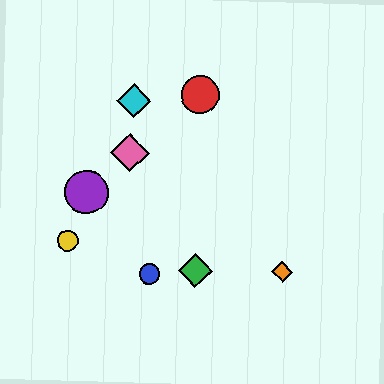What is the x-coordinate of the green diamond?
The green diamond is at x≈195.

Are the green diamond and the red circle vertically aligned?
Yes, both are at x≈195.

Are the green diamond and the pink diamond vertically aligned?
No, the green diamond is at x≈195 and the pink diamond is at x≈130.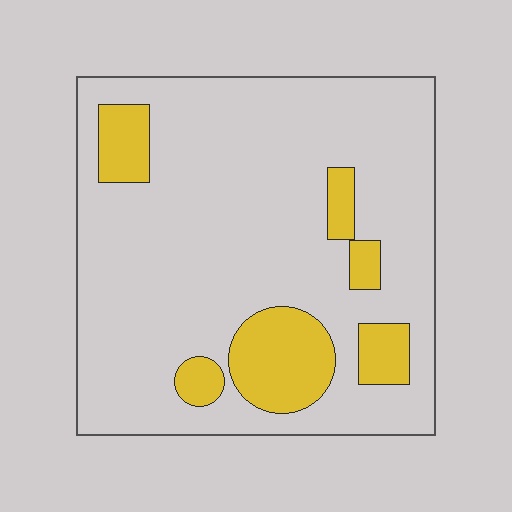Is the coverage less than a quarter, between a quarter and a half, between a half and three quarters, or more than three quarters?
Less than a quarter.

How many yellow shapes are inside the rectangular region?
6.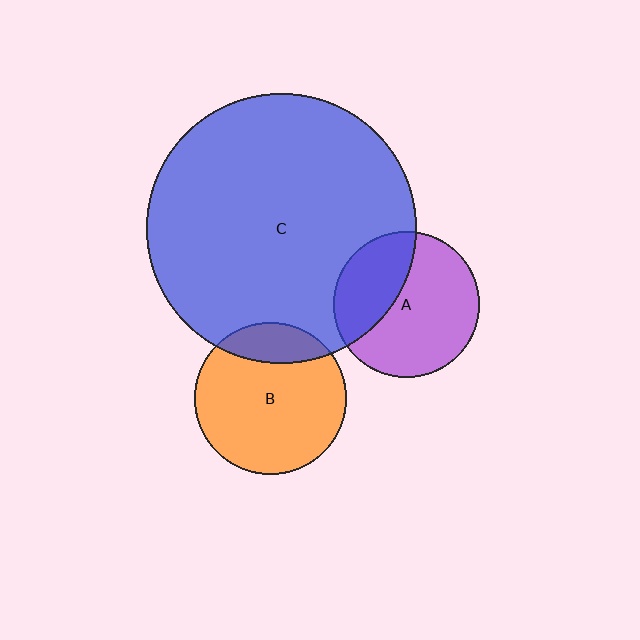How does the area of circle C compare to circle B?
Approximately 3.2 times.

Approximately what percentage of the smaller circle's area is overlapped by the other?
Approximately 35%.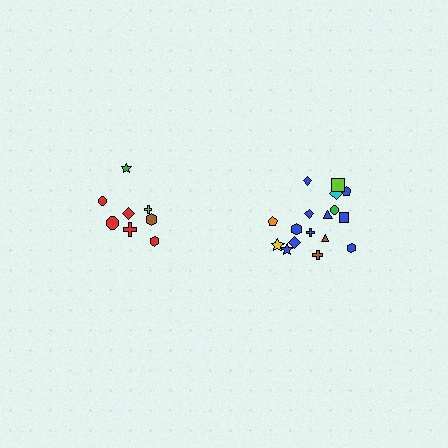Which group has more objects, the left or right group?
The right group.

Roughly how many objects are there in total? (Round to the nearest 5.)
Roughly 25 objects in total.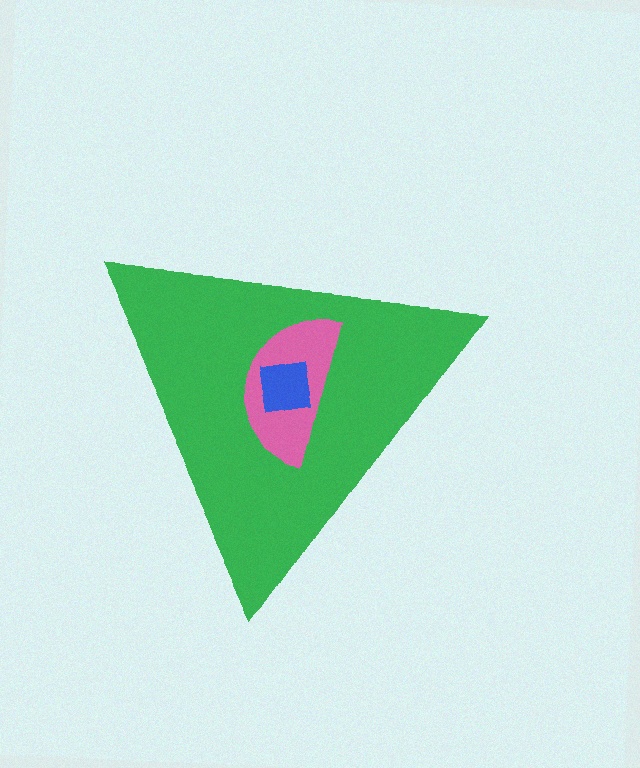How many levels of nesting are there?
3.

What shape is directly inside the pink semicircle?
The blue square.